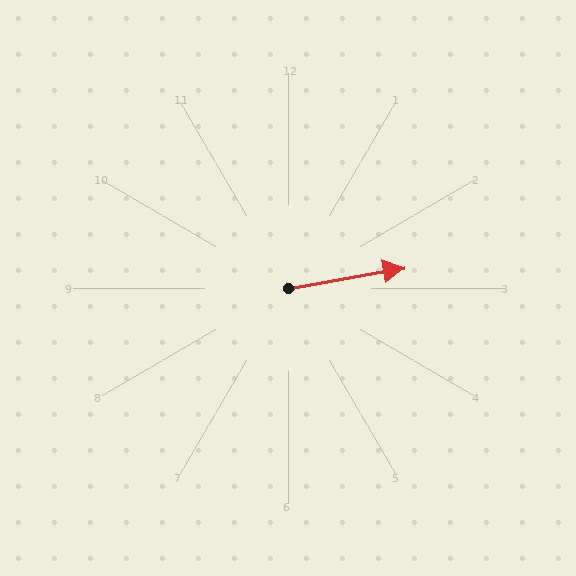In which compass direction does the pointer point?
East.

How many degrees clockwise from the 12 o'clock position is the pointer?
Approximately 80 degrees.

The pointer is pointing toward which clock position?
Roughly 3 o'clock.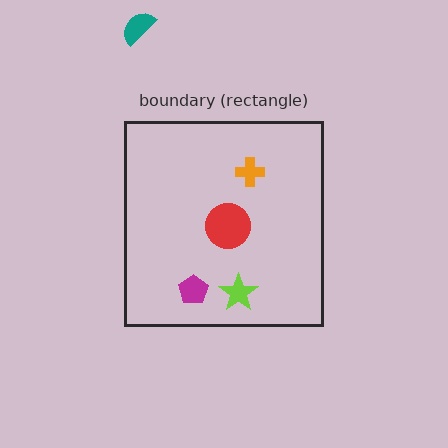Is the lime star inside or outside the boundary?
Inside.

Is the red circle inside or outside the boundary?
Inside.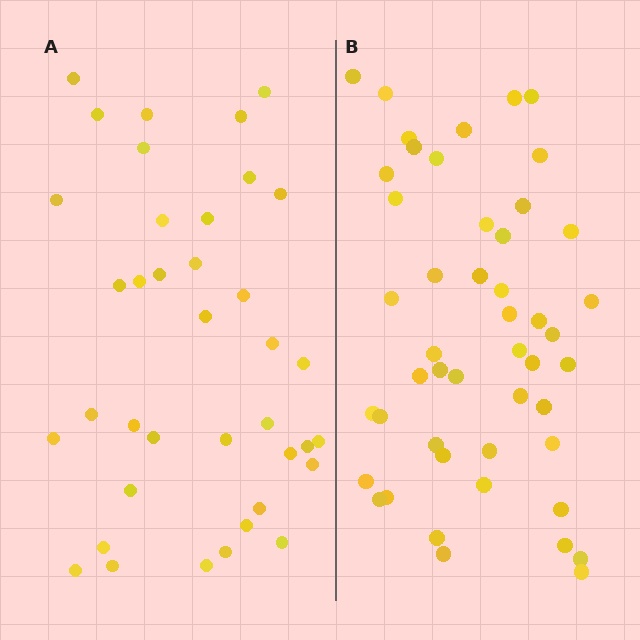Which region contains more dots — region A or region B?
Region B (the right region) has more dots.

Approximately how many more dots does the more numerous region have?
Region B has roughly 10 or so more dots than region A.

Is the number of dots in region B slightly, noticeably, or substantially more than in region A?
Region B has noticeably more, but not dramatically so. The ratio is roughly 1.3 to 1.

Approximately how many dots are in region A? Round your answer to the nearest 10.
About 40 dots. (The exact count is 38, which rounds to 40.)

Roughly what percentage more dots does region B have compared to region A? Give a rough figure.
About 25% more.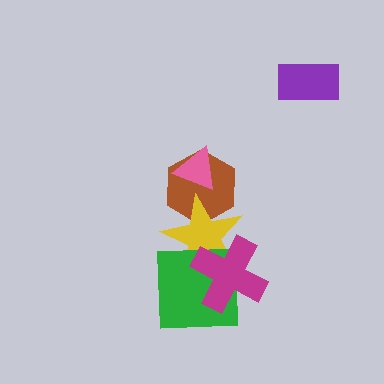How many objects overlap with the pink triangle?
1 object overlaps with the pink triangle.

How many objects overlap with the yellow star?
3 objects overlap with the yellow star.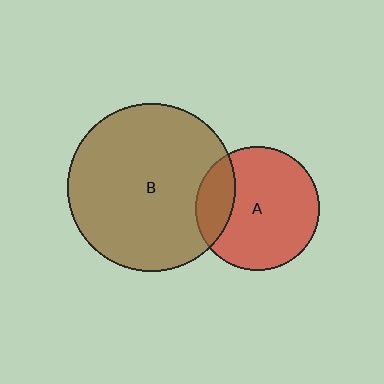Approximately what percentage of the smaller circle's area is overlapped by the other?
Approximately 20%.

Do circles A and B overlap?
Yes.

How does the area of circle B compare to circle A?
Approximately 1.8 times.